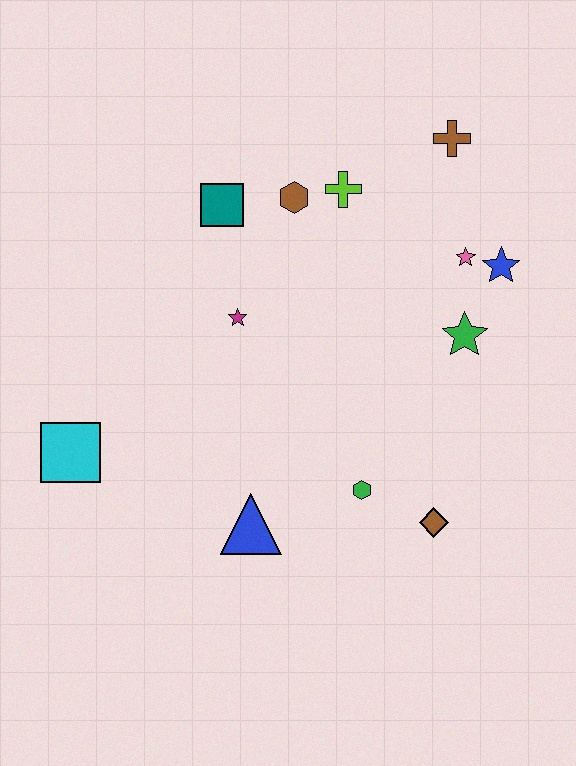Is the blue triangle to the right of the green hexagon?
No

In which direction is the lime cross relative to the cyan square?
The lime cross is to the right of the cyan square.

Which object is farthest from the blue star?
The cyan square is farthest from the blue star.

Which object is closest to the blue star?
The pink star is closest to the blue star.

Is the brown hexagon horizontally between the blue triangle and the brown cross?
Yes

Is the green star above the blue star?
No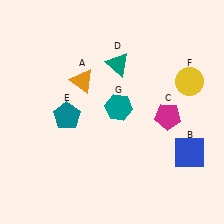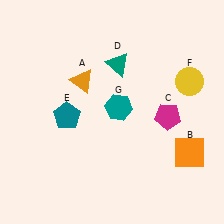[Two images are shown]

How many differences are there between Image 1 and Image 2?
There is 1 difference between the two images.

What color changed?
The square (B) changed from blue in Image 1 to orange in Image 2.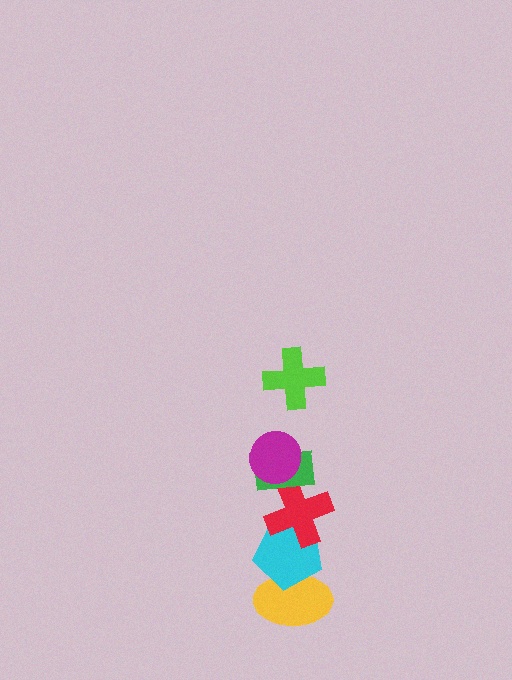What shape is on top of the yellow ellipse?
The cyan pentagon is on top of the yellow ellipse.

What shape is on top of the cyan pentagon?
The red cross is on top of the cyan pentagon.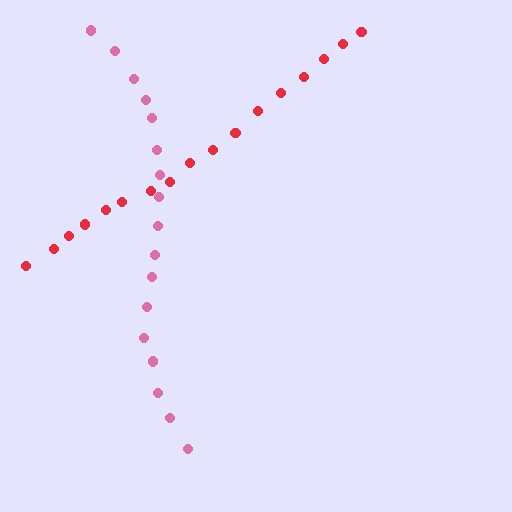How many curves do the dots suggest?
There are 2 distinct paths.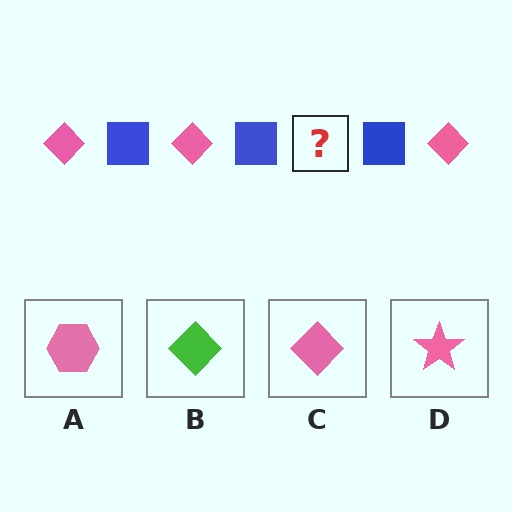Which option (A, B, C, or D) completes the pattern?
C.